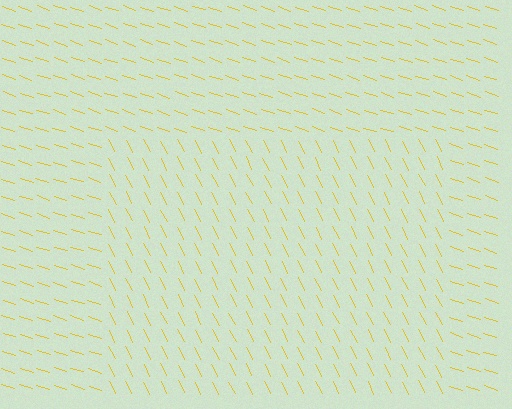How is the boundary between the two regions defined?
The boundary is defined purely by a change in line orientation (approximately 45 degrees difference). All lines are the same color and thickness.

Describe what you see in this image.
The image is filled with small yellow line segments. A rectangle region in the image has lines oriented differently from the surrounding lines, creating a visible texture boundary.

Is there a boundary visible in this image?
Yes, there is a texture boundary formed by a change in line orientation.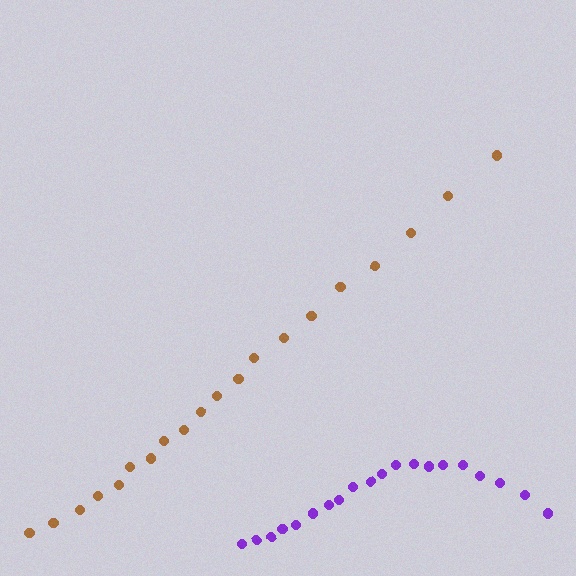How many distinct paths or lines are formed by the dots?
There are 2 distinct paths.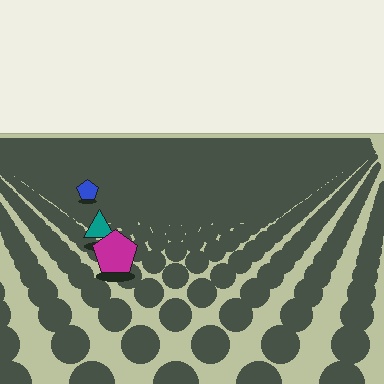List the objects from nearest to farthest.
From nearest to farthest: the magenta pentagon, the teal triangle, the blue pentagon.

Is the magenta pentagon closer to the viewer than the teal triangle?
Yes. The magenta pentagon is closer — you can tell from the texture gradient: the ground texture is coarser near it.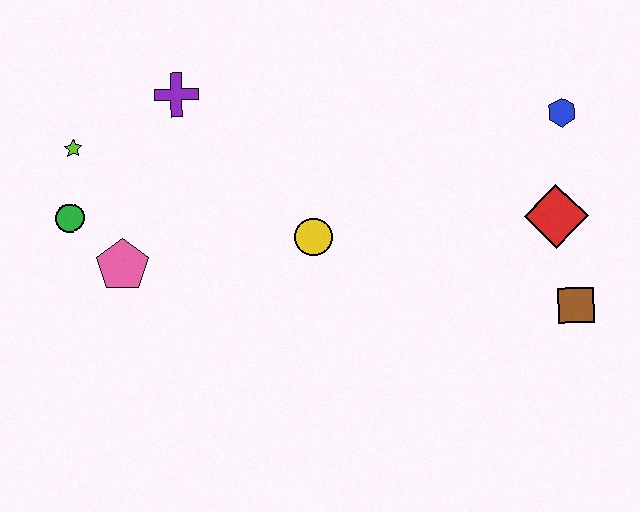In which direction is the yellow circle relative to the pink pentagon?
The yellow circle is to the right of the pink pentagon.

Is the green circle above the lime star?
No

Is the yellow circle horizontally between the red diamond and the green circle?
Yes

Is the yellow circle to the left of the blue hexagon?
Yes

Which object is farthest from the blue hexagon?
The green circle is farthest from the blue hexagon.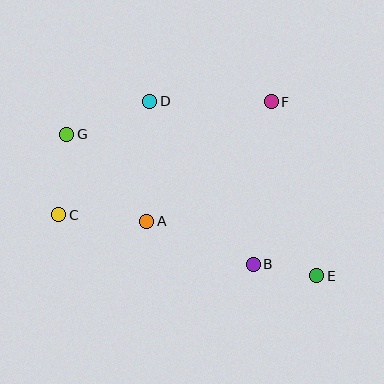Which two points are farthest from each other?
Points E and G are farthest from each other.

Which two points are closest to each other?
Points B and E are closest to each other.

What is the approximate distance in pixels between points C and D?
The distance between C and D is approximately 146 pixels.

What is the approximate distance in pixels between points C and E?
The distance between C and E is approximately 265 pixels.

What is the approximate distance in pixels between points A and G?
The distance between A and G is approximately 118 pixels.